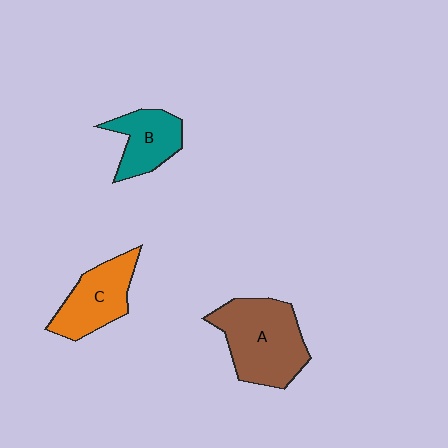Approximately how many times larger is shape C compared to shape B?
Approximately 1.2 times.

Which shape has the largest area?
Shape A (brown).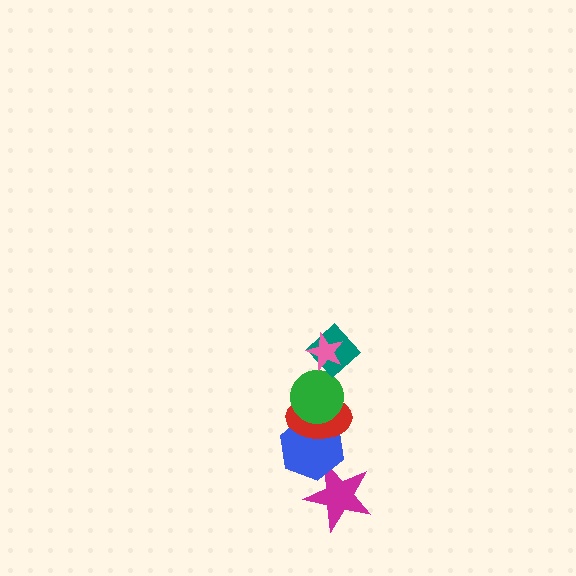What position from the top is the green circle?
The green circle is 3rd from the top.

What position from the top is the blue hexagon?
The blue hexagon is 5th from the top.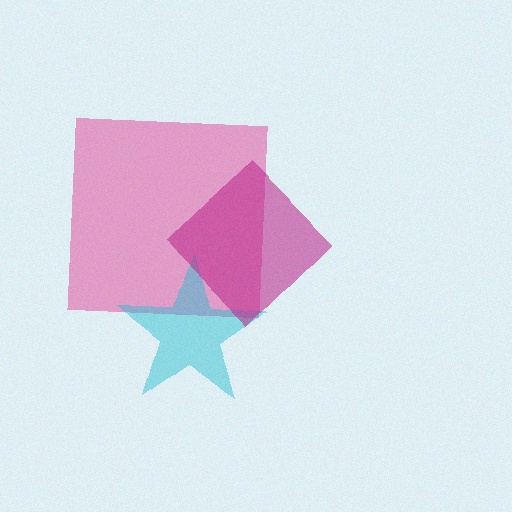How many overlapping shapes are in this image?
There are 3 overlapping shapes in the image.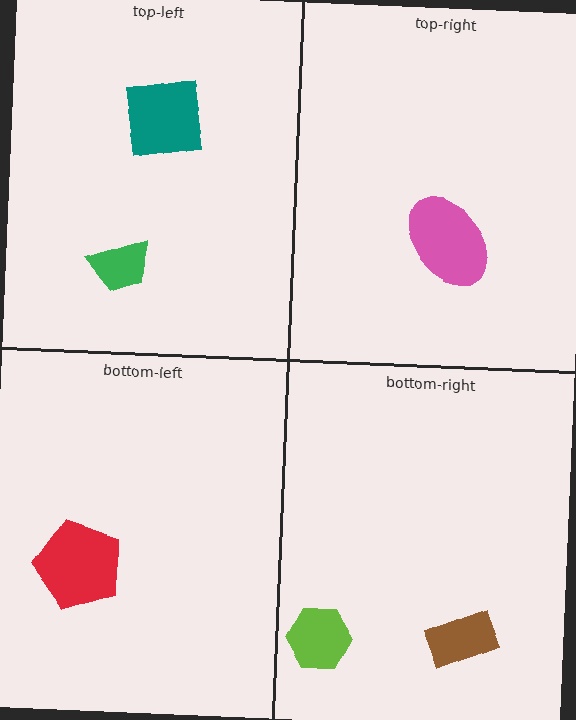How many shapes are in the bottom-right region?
2.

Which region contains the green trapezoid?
The top-left region.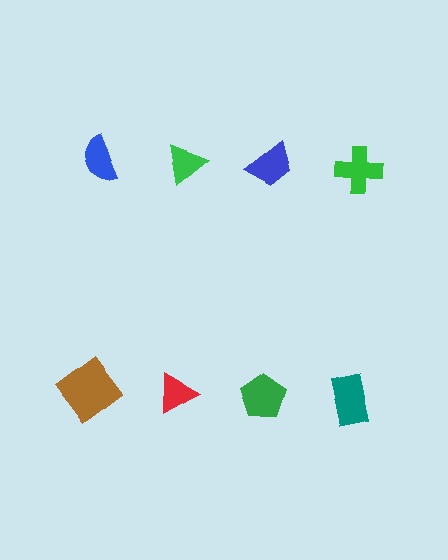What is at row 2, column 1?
A brown diamond.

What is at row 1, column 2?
A green triangle.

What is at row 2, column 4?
A teal rectangle.